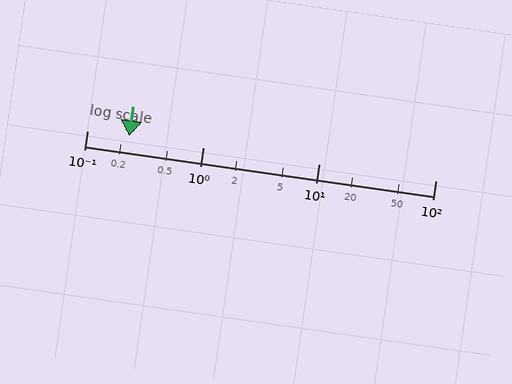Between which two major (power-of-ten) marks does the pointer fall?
The pointer is between 0.1 and 1.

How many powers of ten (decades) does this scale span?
The scale spans 3 decades, from 0.1 to 100.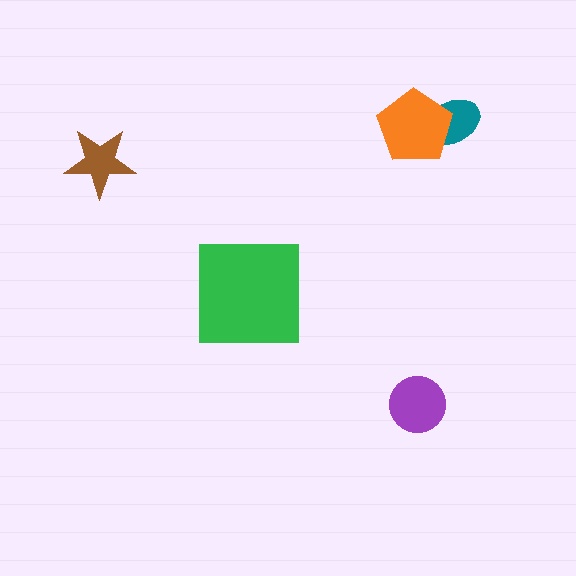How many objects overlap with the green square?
0 objects overlap with the green square.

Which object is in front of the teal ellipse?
The orange pentagon is in front of the teal ellipse.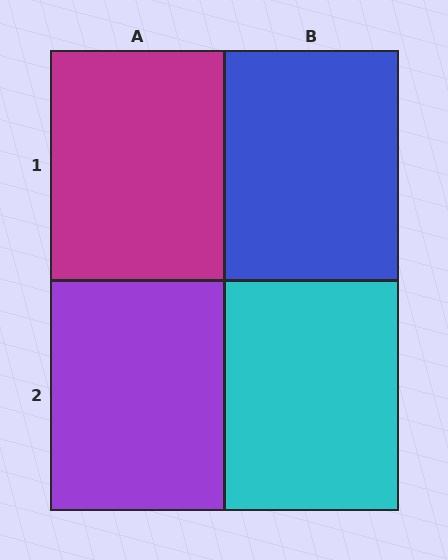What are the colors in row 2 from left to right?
Purple, cyan.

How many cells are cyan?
1 cell is cyan.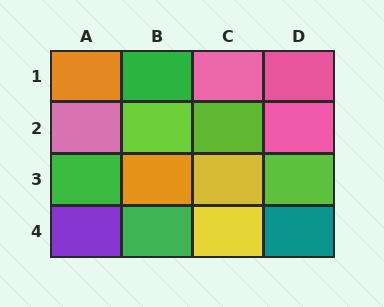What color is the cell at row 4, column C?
Yellow.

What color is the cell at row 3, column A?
Green.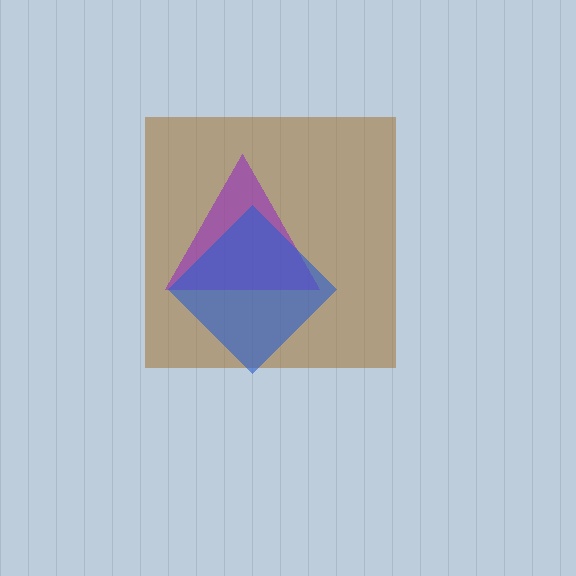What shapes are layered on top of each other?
The layered shapes are: a brown square, a purple triangle, a blue diamond.